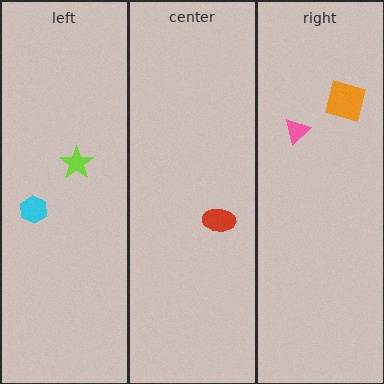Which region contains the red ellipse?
The center region.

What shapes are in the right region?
The pink triangle, the orange square.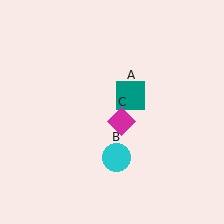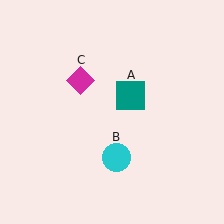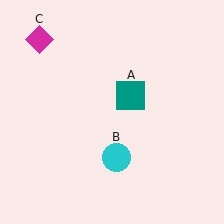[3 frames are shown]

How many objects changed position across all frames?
1 object changed position: magenta diamond (object C).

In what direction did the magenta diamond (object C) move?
The magenta diamond (object C) moved up and to the left.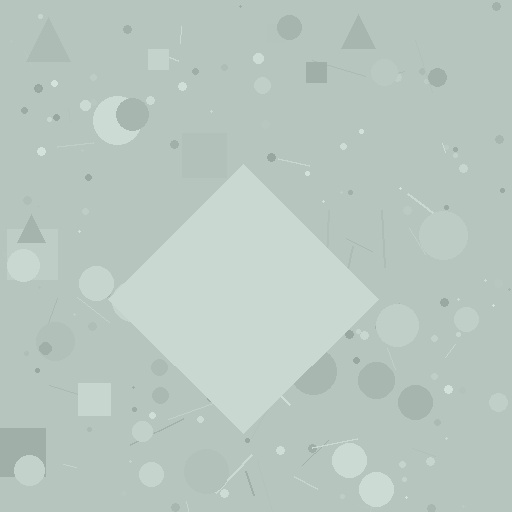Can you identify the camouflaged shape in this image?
The camouflaged shape is a diamond.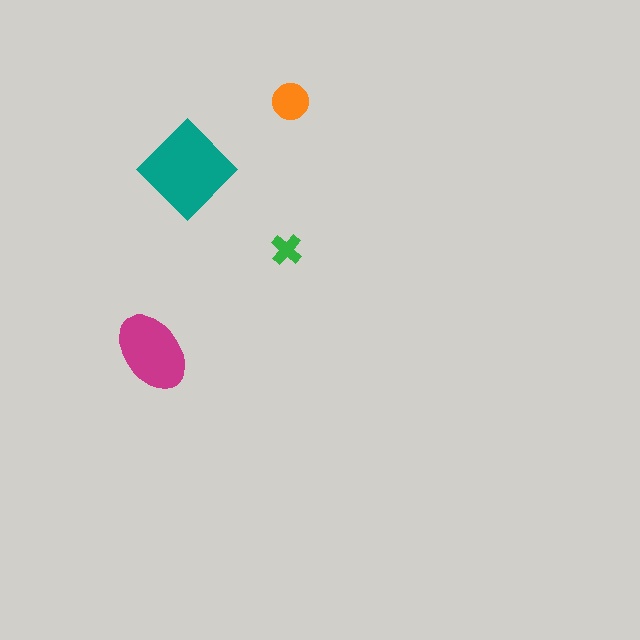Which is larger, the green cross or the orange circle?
The orange circle.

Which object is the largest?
The teal diamond.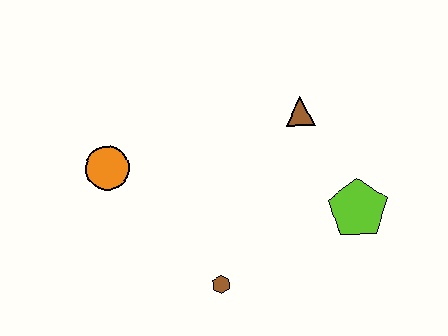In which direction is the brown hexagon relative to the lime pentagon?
The brown hexagon is to the left of the lime pentagon.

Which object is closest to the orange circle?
The brown hexagon is closest to the orange circle.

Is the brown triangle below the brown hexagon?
No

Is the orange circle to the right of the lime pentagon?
No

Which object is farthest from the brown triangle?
The orange circle is farthest from the brown triangle.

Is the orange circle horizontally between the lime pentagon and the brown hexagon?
No